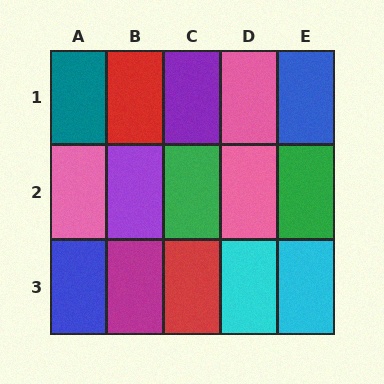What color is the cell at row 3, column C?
Red.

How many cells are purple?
2 cells are purple.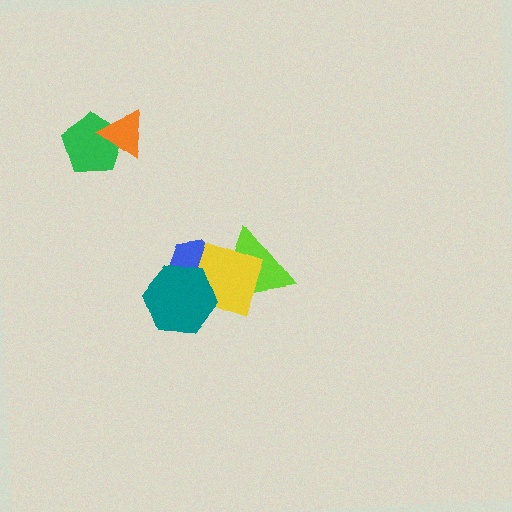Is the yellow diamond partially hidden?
Yes, it is partially covered by another shape.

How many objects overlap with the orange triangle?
1 object overlaps with the orange triangle.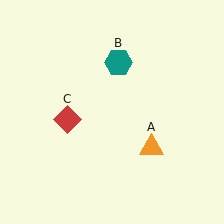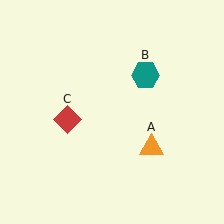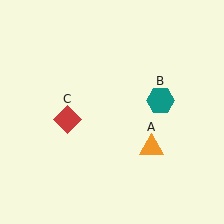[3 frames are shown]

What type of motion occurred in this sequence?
The teal hexagon (object B) rotated clockwise around the center of the scene.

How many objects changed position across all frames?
1 object changed position: teal hexagon (object B).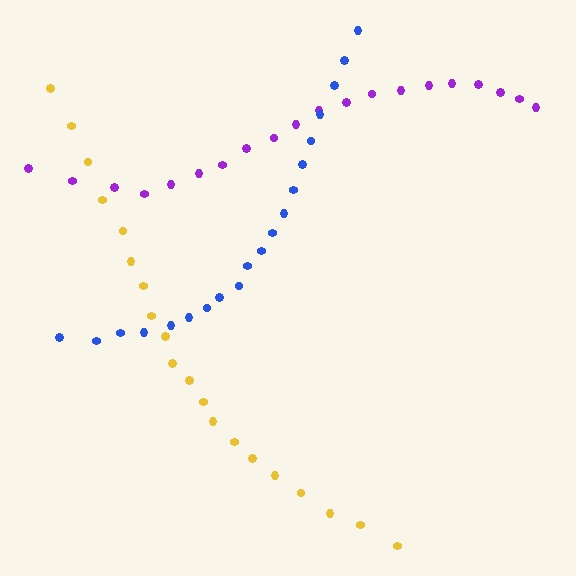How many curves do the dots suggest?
There are 3 distinct paths.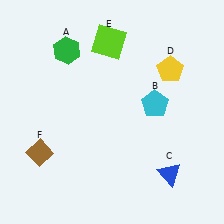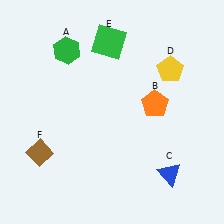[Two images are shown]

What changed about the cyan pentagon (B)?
In Image 1, B is cyan. In Image 2, it changed to orange.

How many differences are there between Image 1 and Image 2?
There are 2 differences between the two images.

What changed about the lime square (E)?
In Image 1, E is lime. In Image 2, it changed to green.